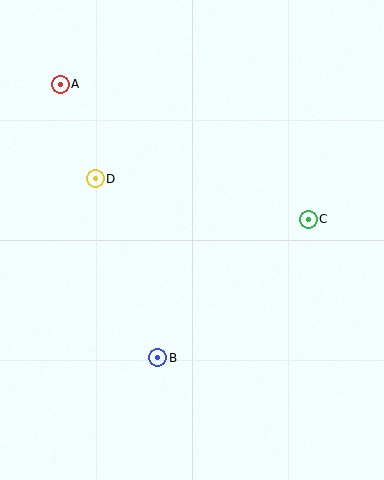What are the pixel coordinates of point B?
Point B is at (158, 358).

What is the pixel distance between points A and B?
The distance between A and B is 290 pixels.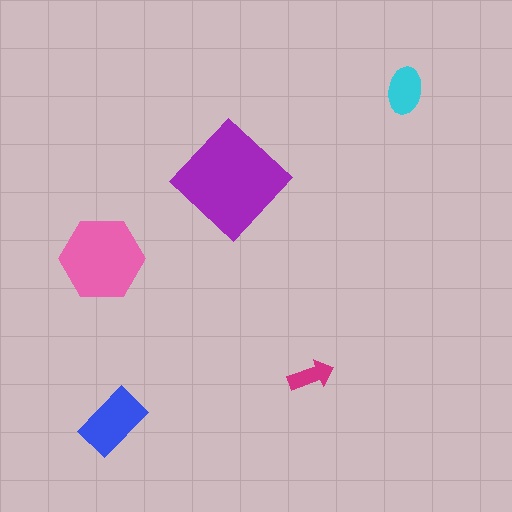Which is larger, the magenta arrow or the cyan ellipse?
The cyan ellipse.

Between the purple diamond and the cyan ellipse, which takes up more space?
The purple diamond.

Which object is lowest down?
The blue rectangle is bottommost.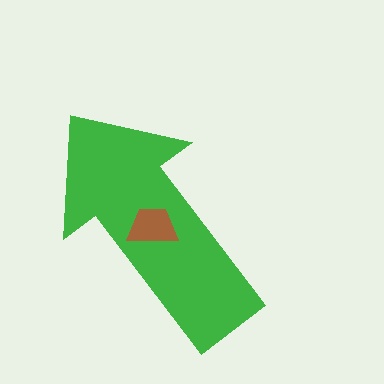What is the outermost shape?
The green arrow.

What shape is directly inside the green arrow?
The brown trapezoid.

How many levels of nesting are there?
2.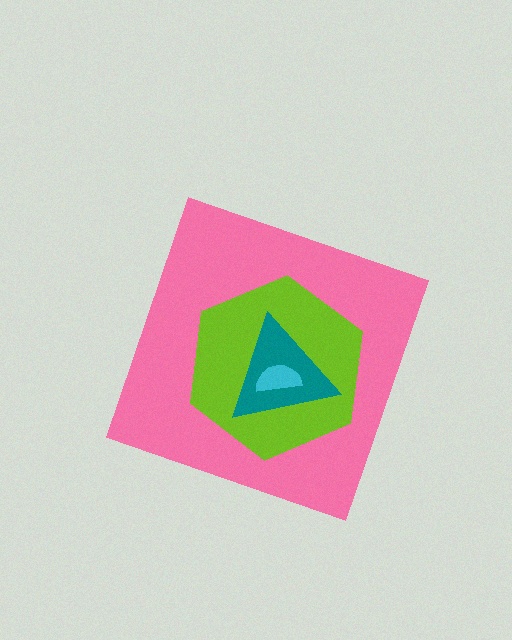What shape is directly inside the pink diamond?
The lime hexagon.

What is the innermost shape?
The cyan semicircle.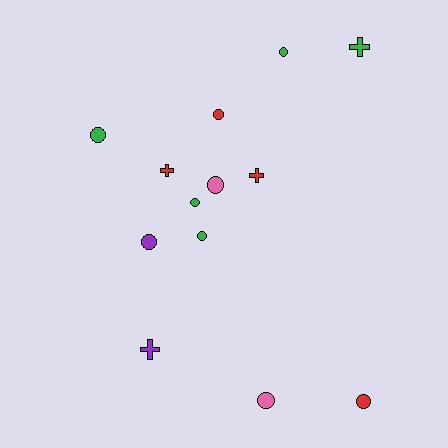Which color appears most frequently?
Green, with 5 objects.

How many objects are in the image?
There are 13 objects.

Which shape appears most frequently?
Circle, with 9 objects.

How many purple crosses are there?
There is 1 purple cross.